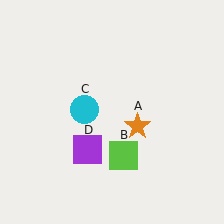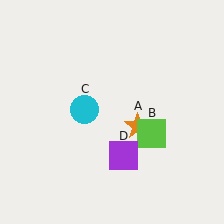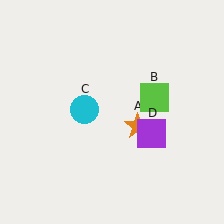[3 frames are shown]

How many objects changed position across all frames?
2 objects changed position: lime square (object B), purple square (object D).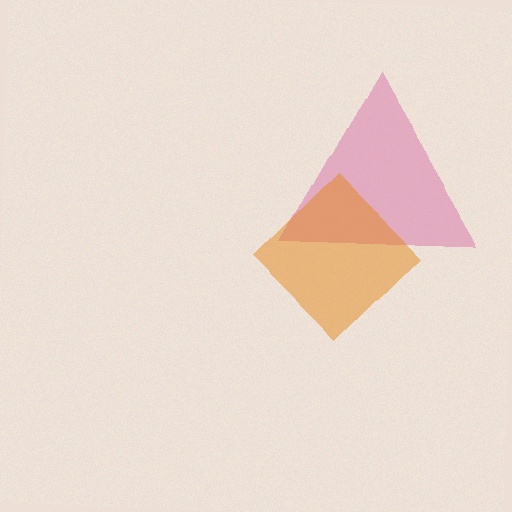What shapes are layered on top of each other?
The layered shapes are: a pink triangle, an orange diamond.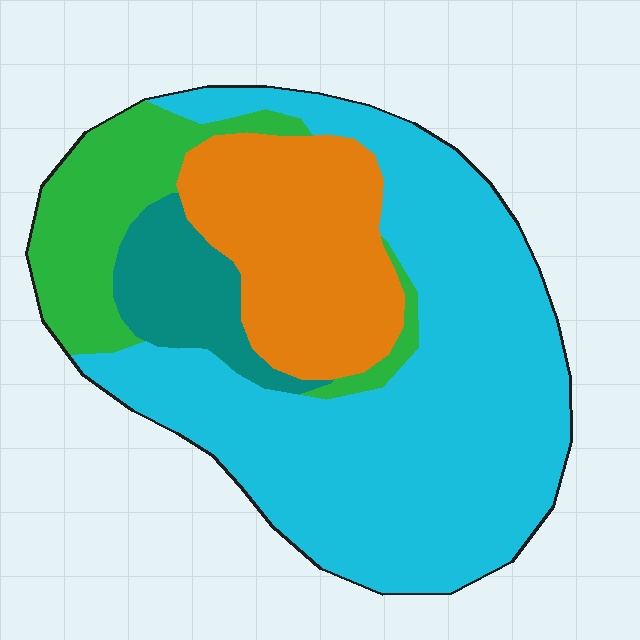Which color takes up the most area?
Cyan, at roughly 55%.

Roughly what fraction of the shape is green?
Green covers roughly 15% of the shape.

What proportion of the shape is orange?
Orange covers 21% of the shape.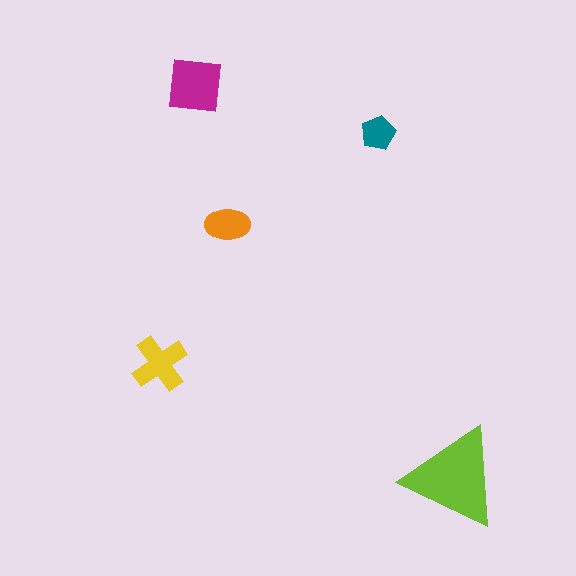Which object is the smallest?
The teal pentagon.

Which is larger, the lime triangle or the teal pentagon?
The lime triangle.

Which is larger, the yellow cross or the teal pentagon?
The yellow cross.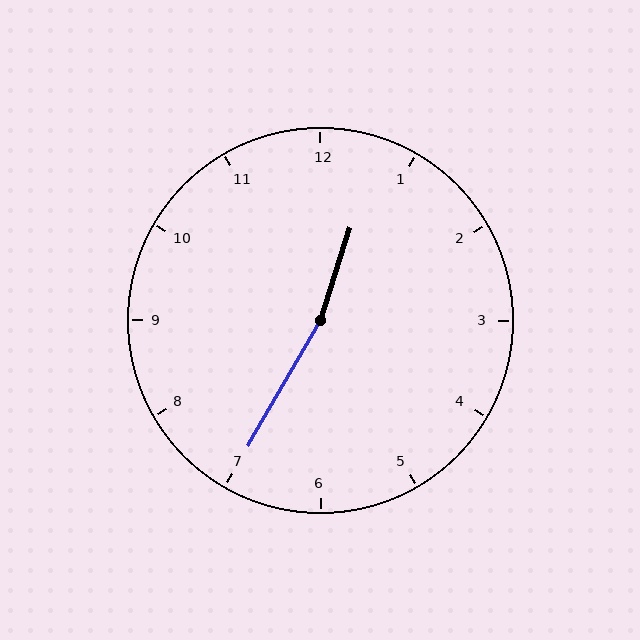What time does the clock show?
12:35.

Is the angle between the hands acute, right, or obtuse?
It is obtuse.